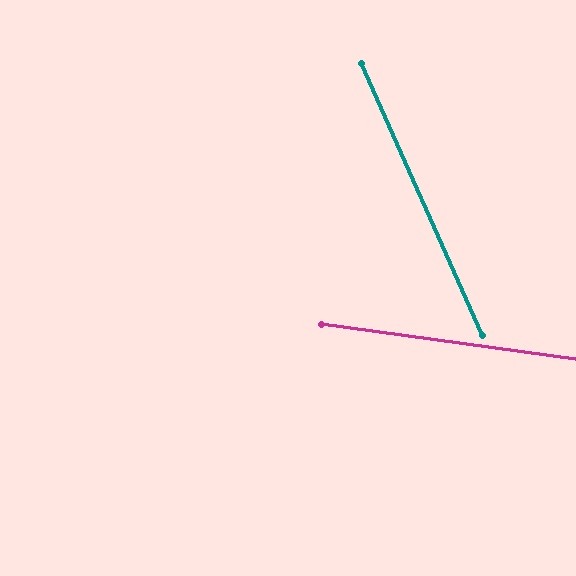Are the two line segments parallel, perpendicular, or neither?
Neither parallel nor perpendicular — they differ by about 58°.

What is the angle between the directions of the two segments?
Approximately 58 degrees.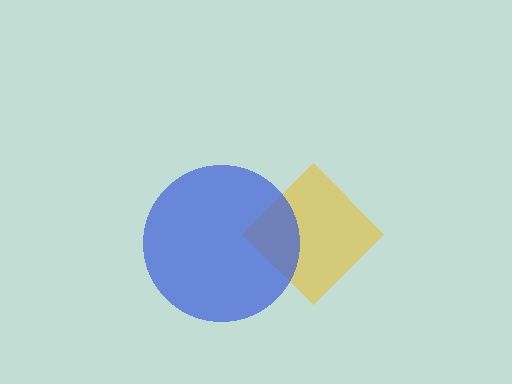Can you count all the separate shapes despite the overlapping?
Yes, there are 2 separate shapes.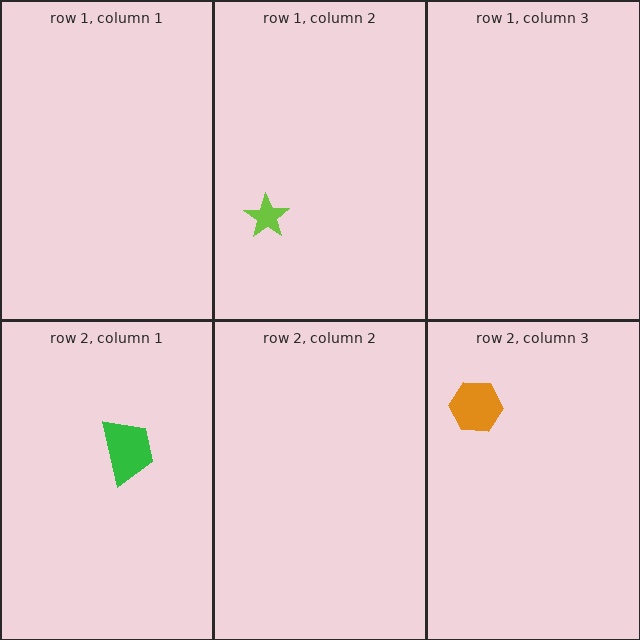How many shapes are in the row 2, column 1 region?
1.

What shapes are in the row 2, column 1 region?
The green trapezoid.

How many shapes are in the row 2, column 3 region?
1.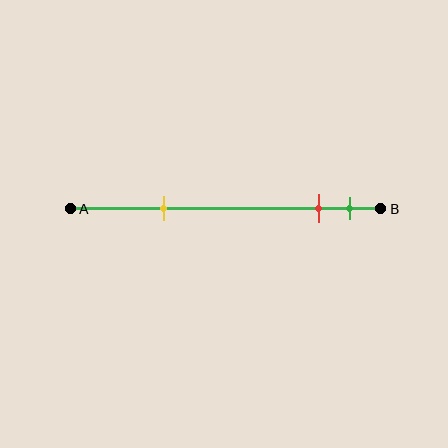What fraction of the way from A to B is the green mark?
The green mark is approximately 90% (0.9) of the way from A to B.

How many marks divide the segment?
There are 3 marks dividing the segment.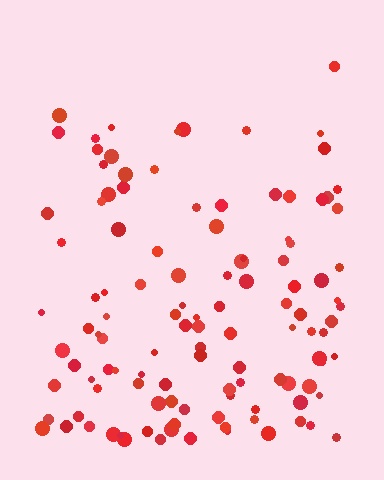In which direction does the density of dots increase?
From top to bottom, with the bottom side densest.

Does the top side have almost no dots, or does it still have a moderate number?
Still a moderate number, just noticeably fewer than the bottom.